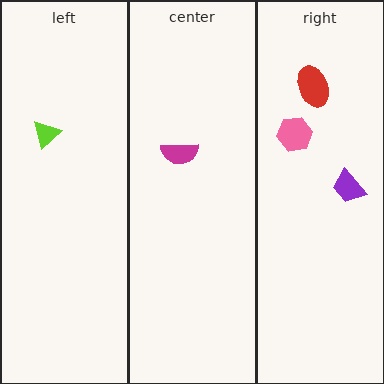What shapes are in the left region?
The lime triangle.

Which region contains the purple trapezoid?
The right region.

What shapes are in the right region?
The pink hexagon, the purple trapezoid, the red ellipse.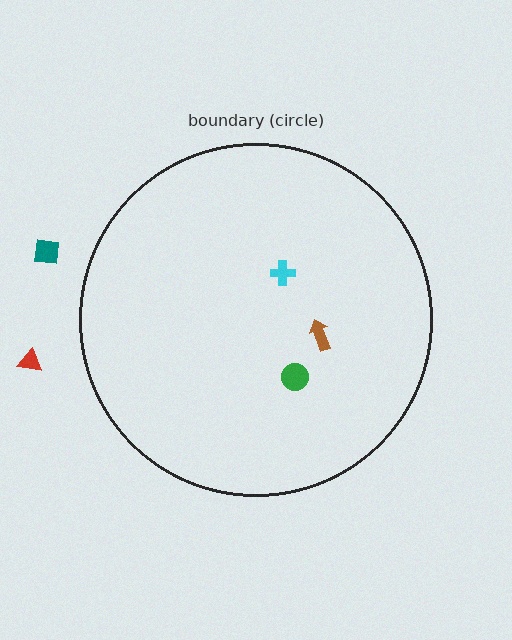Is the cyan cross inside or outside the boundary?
Inside.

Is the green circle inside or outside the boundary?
Inside.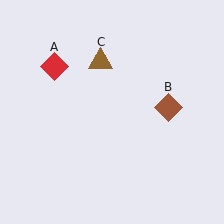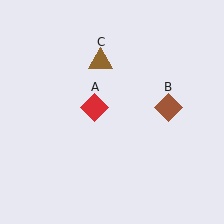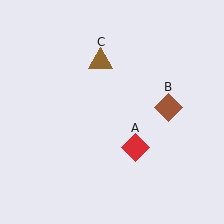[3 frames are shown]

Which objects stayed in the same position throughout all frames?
Brown diamond (object B) and brown triangle (object C) remained stationary.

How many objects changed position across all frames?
1 object changed position: red diamond (object A).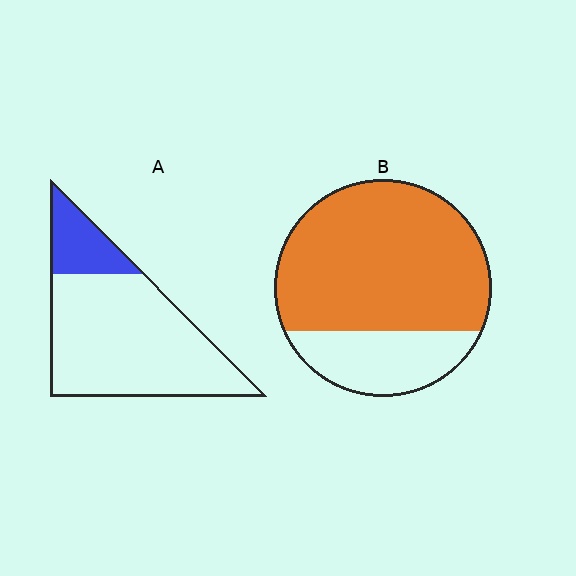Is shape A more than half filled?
No.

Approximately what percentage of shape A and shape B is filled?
A is approximately 20% and B is approximately 75%.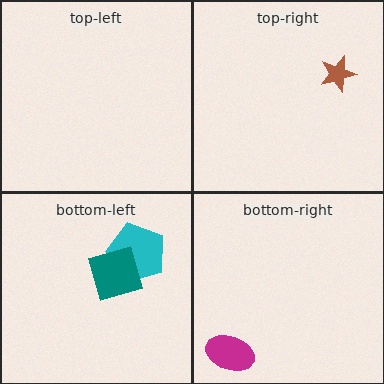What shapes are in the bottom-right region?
The magenta ellipse.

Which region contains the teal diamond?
The bottom-left region.